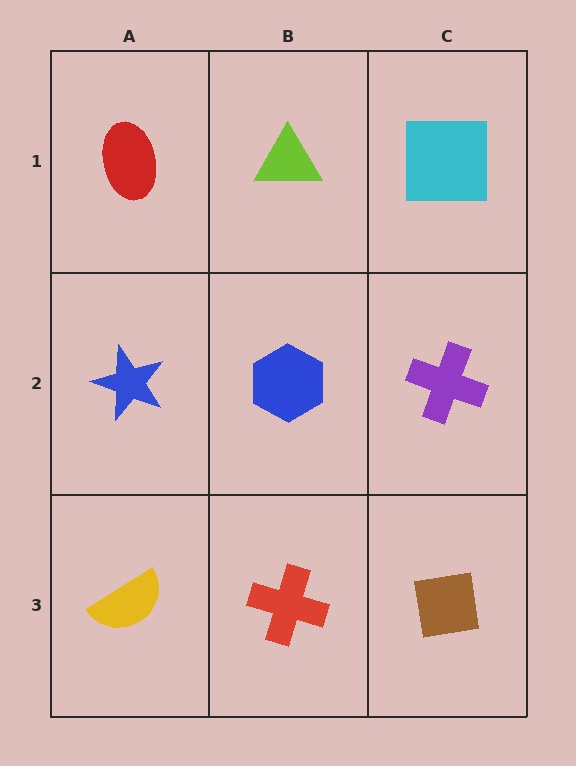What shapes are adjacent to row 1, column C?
A purple cross (row 2, column C), a lime triangle (row 1, column B).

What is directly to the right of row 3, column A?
A red cross.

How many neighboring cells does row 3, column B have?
3.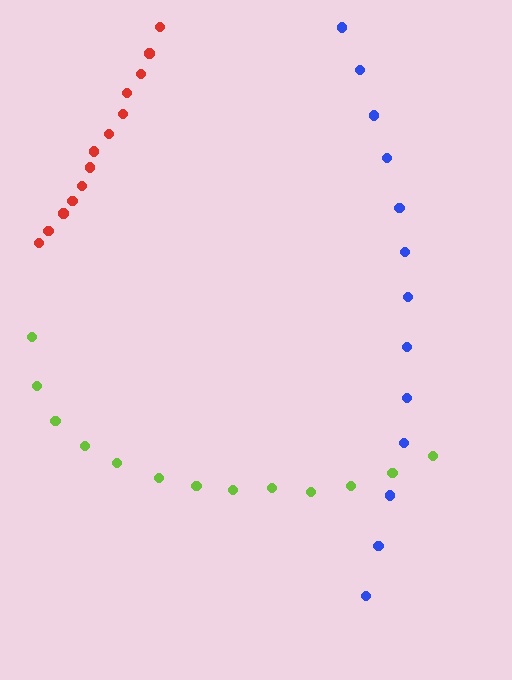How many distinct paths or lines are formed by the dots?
There are 3 distinct paths.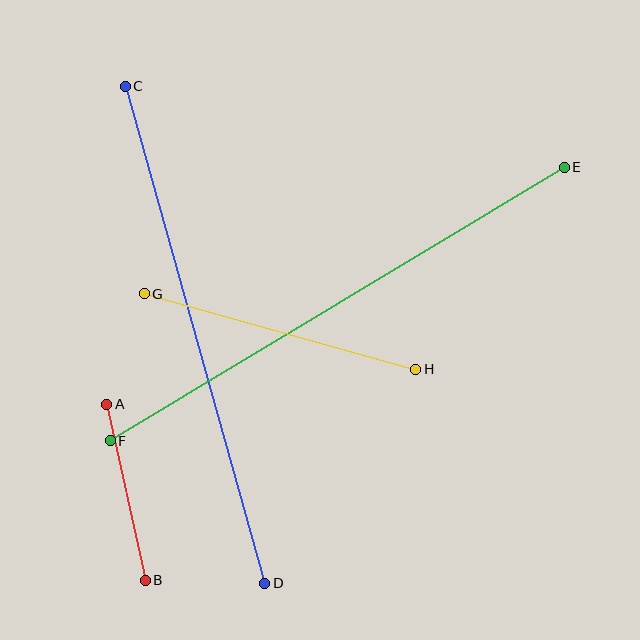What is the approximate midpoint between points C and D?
The midpoint is at approximately (195, 335) pixels.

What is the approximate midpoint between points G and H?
The midpoint is at approximately (280, 331) pixels.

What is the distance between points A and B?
The distance is approximately 180 pixels.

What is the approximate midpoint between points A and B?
The midpoint is at approximately (126, 492) pixels.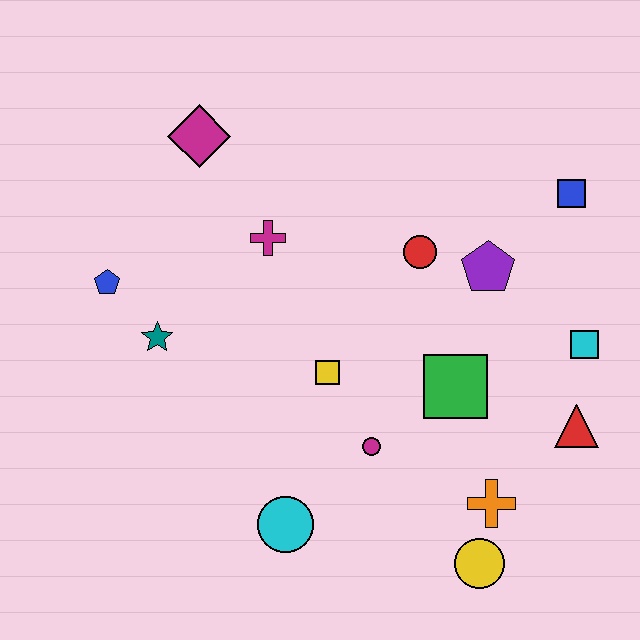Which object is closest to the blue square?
The purple pentagon is closest to the blue square.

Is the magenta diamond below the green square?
No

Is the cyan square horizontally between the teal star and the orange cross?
No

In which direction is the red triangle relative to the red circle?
The red triangle is below the red circle.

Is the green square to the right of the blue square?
No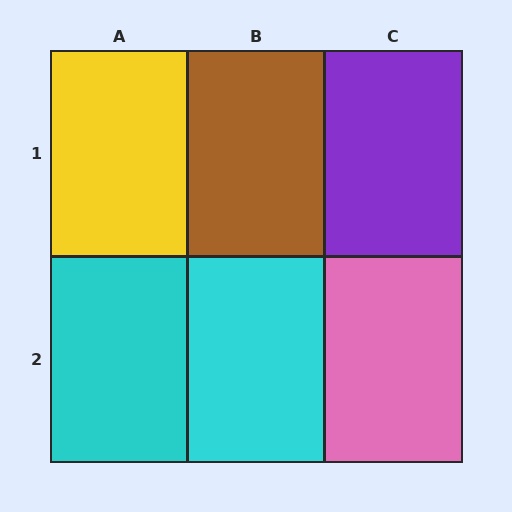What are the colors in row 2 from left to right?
Cyan, cyan, pink.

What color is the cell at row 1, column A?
Yellow.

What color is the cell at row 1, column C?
Purple.